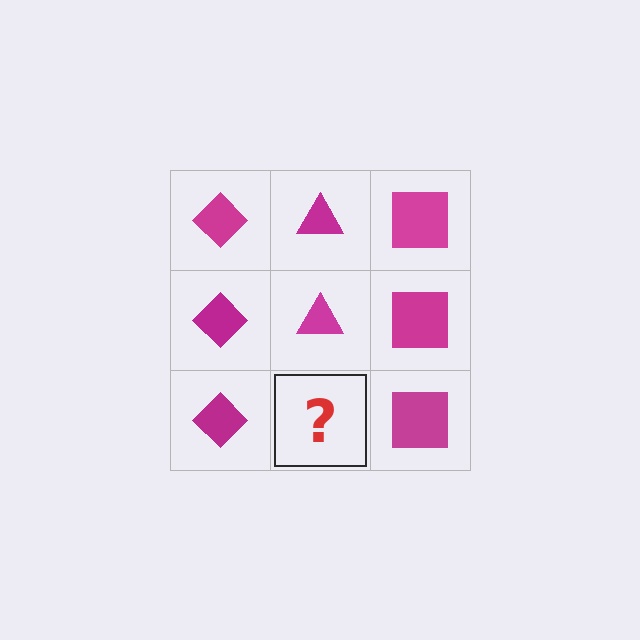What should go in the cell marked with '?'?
The missing cell should contain a magenta triangle.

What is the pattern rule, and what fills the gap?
The rule is that each column has a consistent shape. The gap should be filled with a magenta triangle.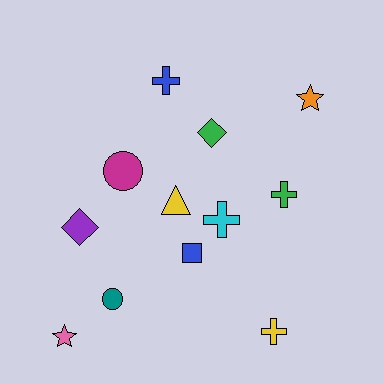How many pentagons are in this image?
There are no pentagons.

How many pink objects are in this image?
There is 1 pink object.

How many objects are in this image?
There are 12 objects.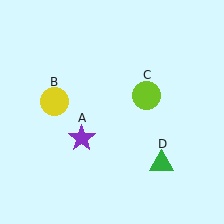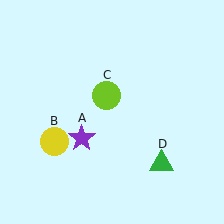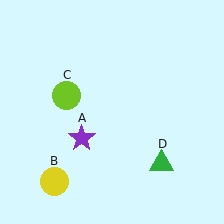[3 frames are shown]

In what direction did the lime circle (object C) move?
The lime circle (object C) moved left.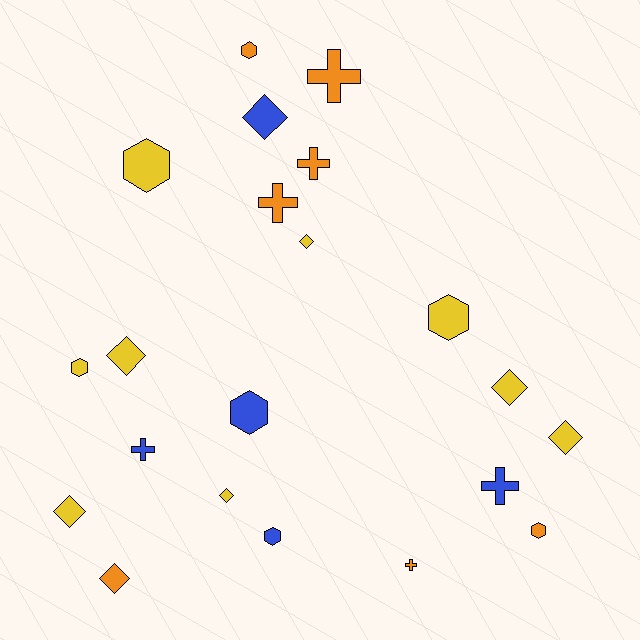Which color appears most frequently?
Yellow, with 9 objects.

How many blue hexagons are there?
There are 2 blue hexagons.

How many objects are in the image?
There are 21 objects.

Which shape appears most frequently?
Diamond, with 8 objects.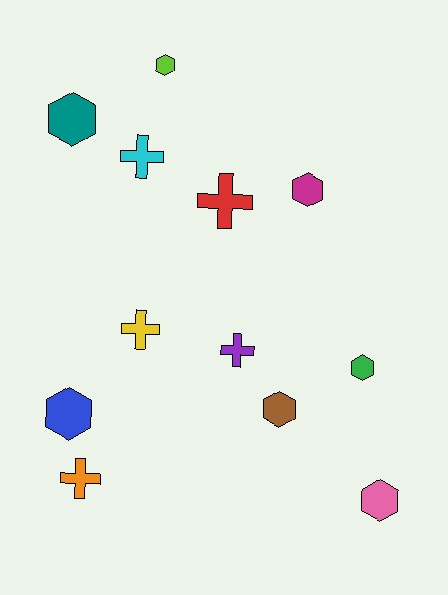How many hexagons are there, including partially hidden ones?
There are 7 hexagons.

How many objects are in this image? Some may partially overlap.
There are 12 objects.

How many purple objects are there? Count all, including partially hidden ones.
There is 1 purple object.